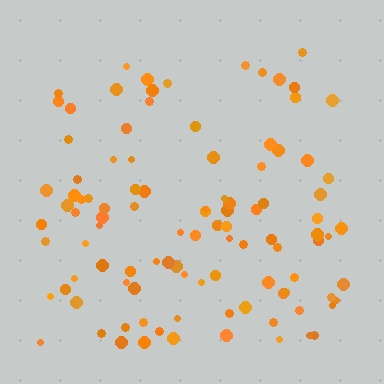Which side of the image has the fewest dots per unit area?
The top.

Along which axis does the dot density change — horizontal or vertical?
Vertical.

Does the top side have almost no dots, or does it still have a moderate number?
Still a moderate number, just noticeably fewer than the bottom.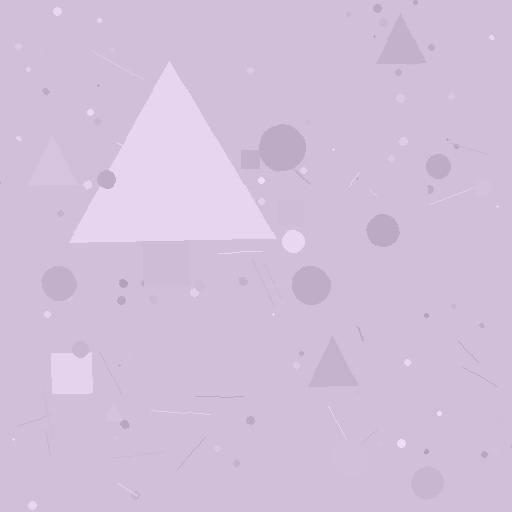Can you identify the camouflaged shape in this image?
The camouflaged shape is a triangle.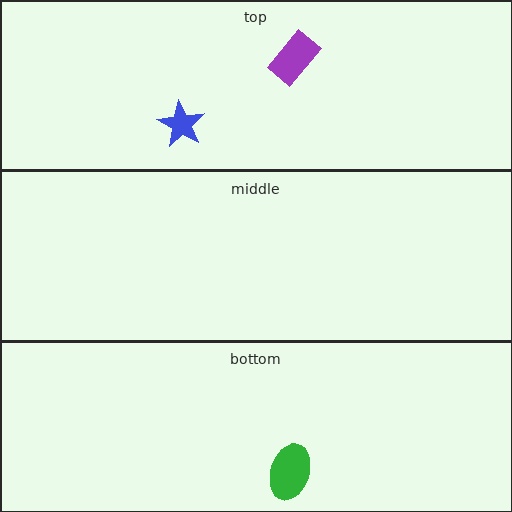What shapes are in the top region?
The purple rectangle, the blue star.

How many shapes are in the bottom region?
1.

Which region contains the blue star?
The top region.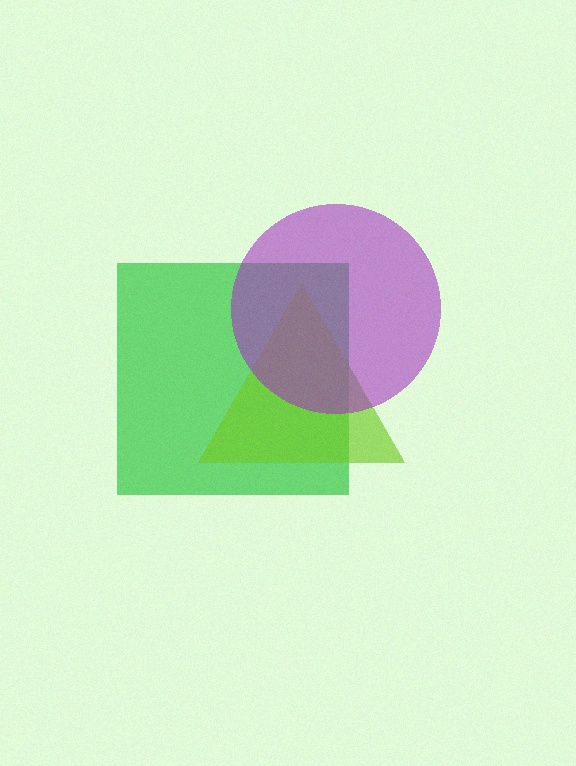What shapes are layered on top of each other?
The layered shapes are: a green square, a lime triangle, a purple circle.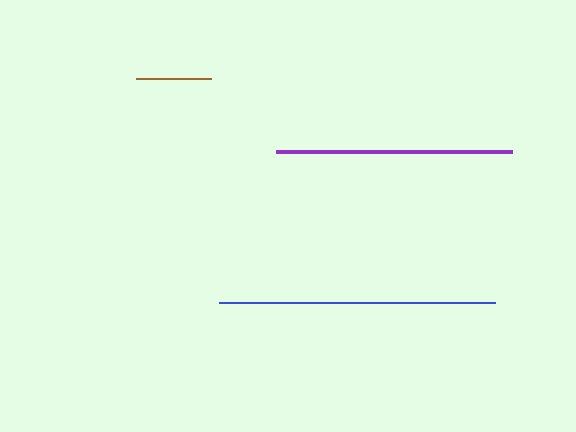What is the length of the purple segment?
The purple segment is approximately 236 pixels long.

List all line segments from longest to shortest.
From longest to shortest: blue, purple, brown.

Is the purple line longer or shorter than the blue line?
The blue line is longer than the purple line.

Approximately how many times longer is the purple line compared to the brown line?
The purple line is approximately 3.1 times the length of the brown line.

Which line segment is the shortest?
The brown line is the shortest at approximately 75 pixels.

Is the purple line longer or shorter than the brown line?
The purple line is longer than the brown line.